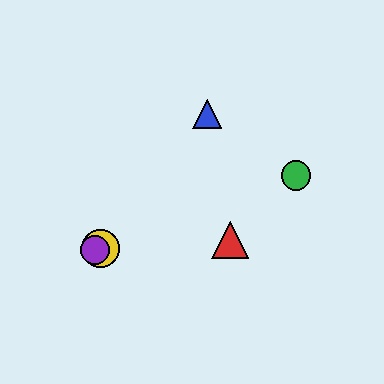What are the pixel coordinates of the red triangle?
The red triangle is at (230, 240).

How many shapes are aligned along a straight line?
3 shapes (the green circle, the yellow circle, the purple circle) are aligned along a straight line.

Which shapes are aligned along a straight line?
The green circle, the yellow circle, the purple circle are aligned along a straight line.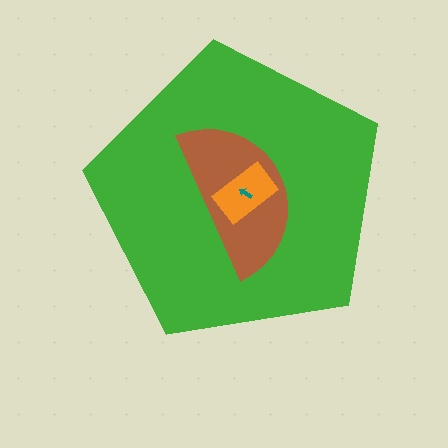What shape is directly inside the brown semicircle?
The orange rectangle.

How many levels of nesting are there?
4.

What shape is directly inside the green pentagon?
The brown semicircle.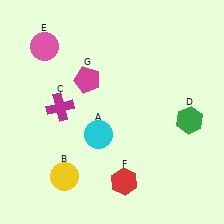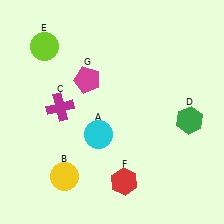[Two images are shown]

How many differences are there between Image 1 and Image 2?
There is 1 difference between the two images.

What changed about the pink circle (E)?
In Image 1, E is pink. In Image 2, it changed to lime.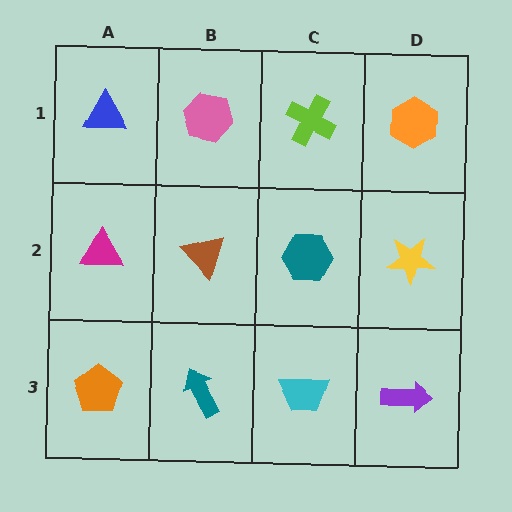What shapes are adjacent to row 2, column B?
A pink hexagon (row 1, column B), a teal arrow (row 3, column B), a magenta triangle (row 2, column A), a teal hexagon (row 2, column C).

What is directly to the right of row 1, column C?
An orange hexagon.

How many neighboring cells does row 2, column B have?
4.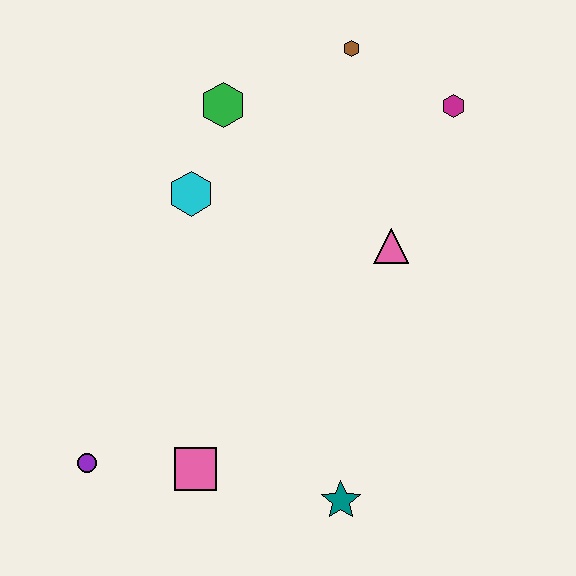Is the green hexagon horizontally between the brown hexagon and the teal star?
No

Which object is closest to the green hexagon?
The cyan hexagon is closest to the green hexagon.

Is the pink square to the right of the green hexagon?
No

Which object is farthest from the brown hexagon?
The purple circle is farthest from the brown hexagon.